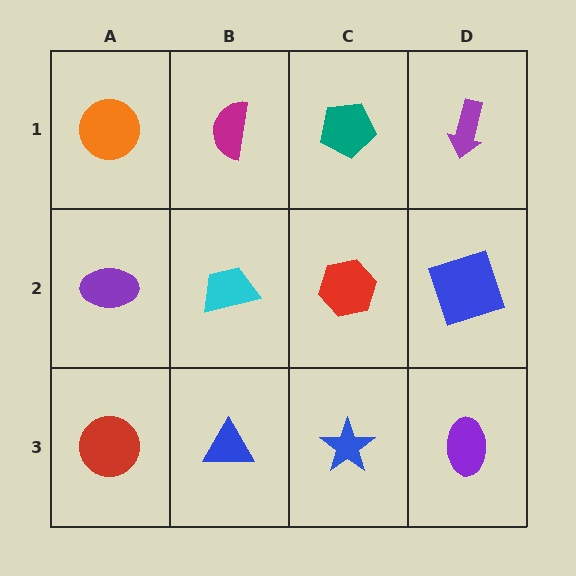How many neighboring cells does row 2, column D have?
3.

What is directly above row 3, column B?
A cyan trapezoid.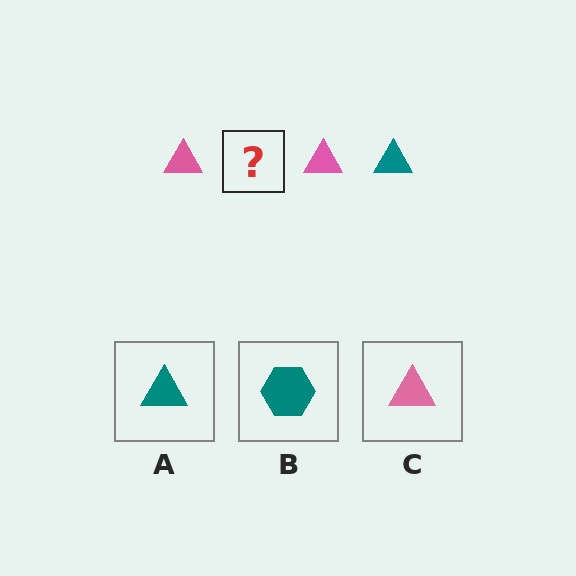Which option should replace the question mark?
Option A.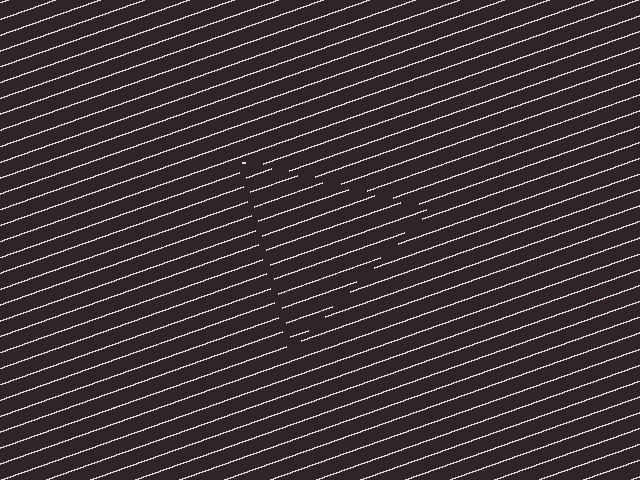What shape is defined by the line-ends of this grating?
An illusory triangle. The interior of the shape contains the same grating, shifted by half a period — the contour is defined by the phase discontinuity where line-ends from the inner and outer gratings abut.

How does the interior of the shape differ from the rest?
The interior of the shape contains the same grating, shifted by half a period — the contour is defined by the phase discontinuity where line-ends from the inner and outer gratings abut.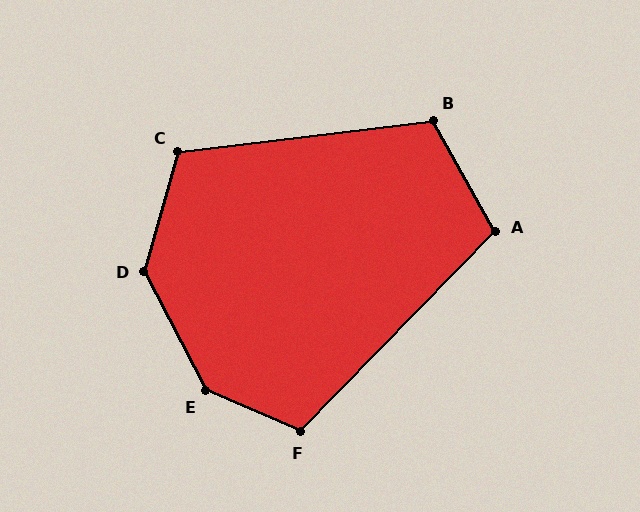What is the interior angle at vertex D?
Approximately 137 degrees (obtuse).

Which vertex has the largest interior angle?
E, at approximately 141 degrees.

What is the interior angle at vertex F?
Approximately 111 degrees (obtuse).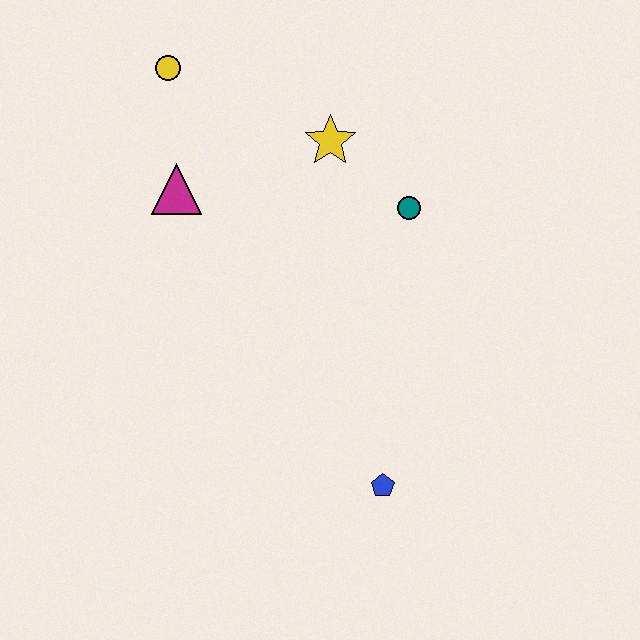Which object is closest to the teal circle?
The yellow star is closest to the teal circle.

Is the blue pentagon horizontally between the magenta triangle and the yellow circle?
No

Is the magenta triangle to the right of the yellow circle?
Yes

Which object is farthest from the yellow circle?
The blue pentagon is farthest from the yellow circle.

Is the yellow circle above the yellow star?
Yes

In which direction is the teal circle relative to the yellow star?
The teal circle is to the right of the yellow star.